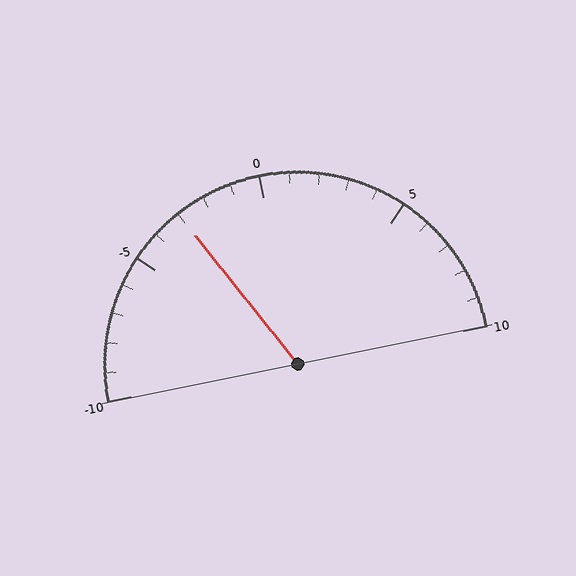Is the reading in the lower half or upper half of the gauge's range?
The reading is in the lower half of the range (-10 to 10).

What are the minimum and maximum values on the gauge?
The gauge ranges from -10 to 10.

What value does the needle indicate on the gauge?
The needle indicates approximately -3.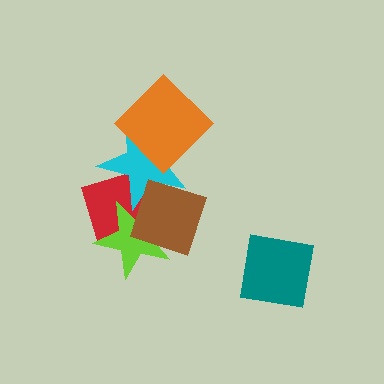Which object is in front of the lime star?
The brown diamond is in front of the lime star.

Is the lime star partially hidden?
Yes, it is partially covered by another shape.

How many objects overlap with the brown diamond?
3 objects overlap with the brown diamond.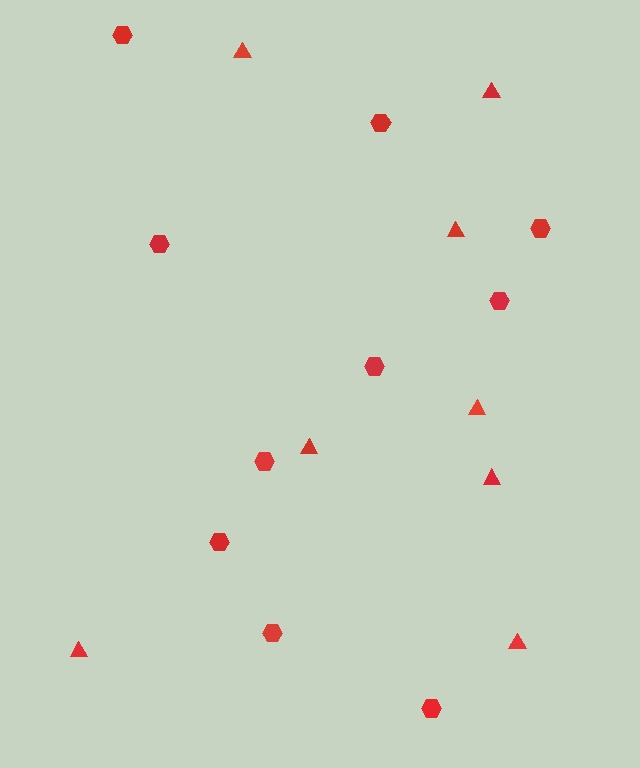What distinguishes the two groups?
There are 2 groups: one group of hexagons (10) and one group of triangles (8).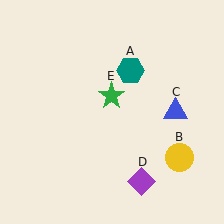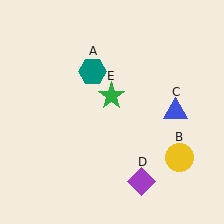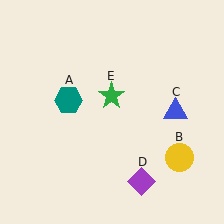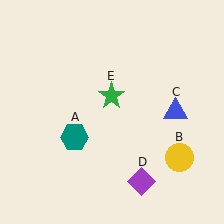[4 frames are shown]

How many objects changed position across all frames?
1 object changed position: teal hexagon (object A).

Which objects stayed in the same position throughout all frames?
Yellow circle (object B) and blue triangle (object C) and purple diamond (object D) and green star (object E) remained stationary.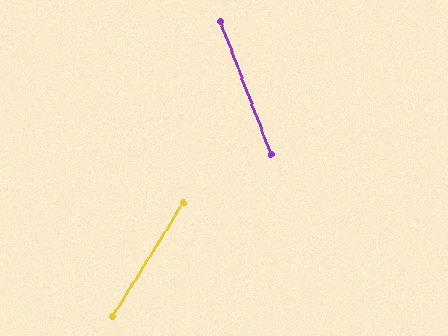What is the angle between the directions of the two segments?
Approximately 52 degrees.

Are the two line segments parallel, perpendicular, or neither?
Neither parallel nor perpendicular — they differ by about 52°.